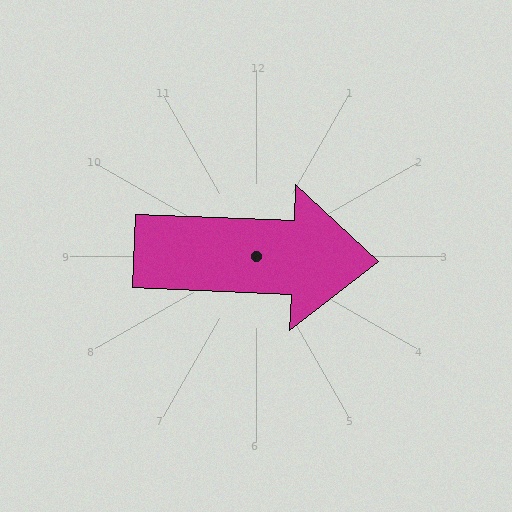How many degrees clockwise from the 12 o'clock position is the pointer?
Approximately 92 degrees.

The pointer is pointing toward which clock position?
Roughly 3 o'clock.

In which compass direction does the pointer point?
East.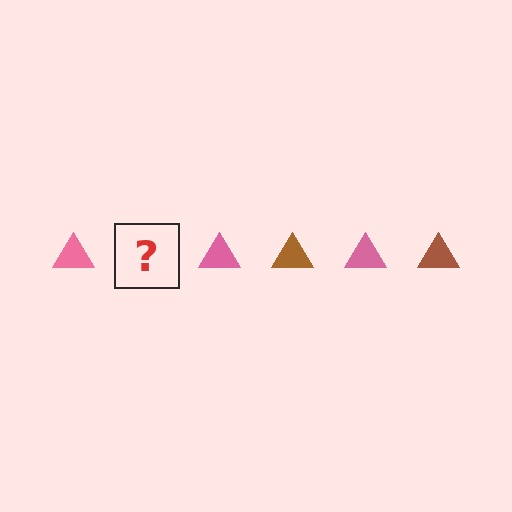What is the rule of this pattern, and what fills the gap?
The rule is that the pattern cycles through pink, brown triangles. The gap should be filled with a brown triangle.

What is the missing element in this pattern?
The missing element is a brown triangle.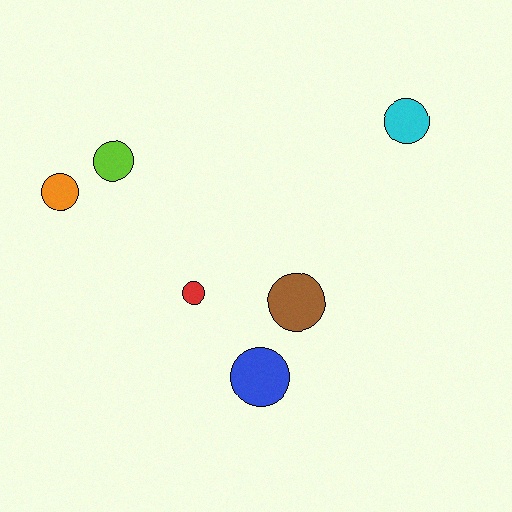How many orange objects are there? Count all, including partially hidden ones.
There is 1 orange object.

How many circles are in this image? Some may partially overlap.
There are 6 circles.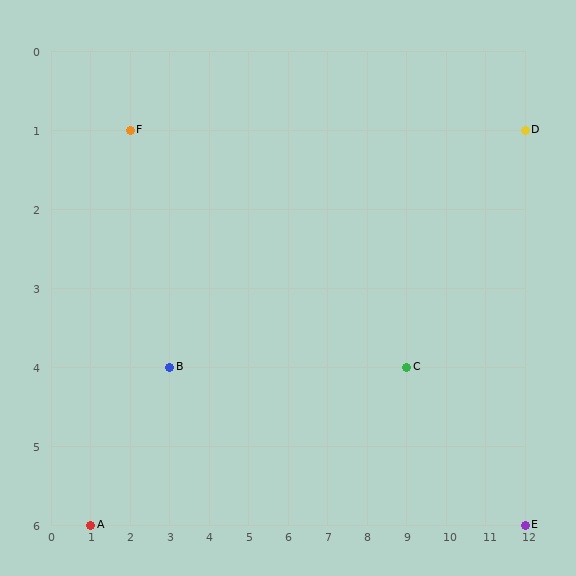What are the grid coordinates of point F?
Point F is at grid coordinates (2, 1).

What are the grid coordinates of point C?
Point C is at grid coordinates (9, 4).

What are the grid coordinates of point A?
Point A is at grid coordinates (1, 6).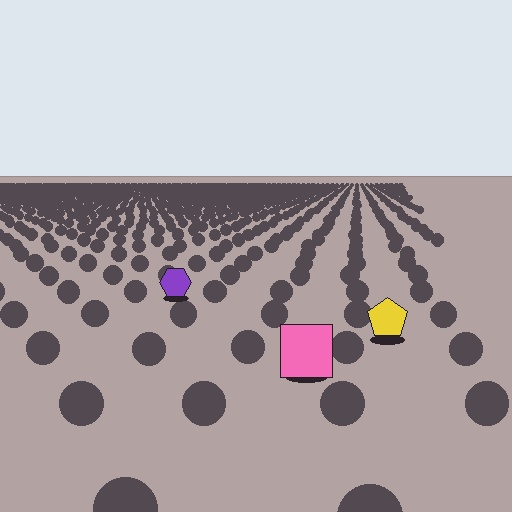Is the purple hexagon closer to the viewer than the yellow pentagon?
No. The yellow pentagon is closer — you can tell from the texture gradient: the ground texture is coarser near it.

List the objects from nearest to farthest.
From nearest to farthest: the pink square, the yellow pentagon, the purple hexagon.